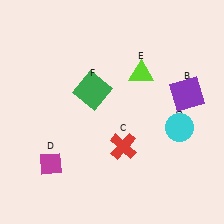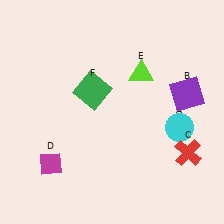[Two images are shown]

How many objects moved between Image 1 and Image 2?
1 object moved between the two images.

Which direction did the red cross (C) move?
The red cross (C) moved right.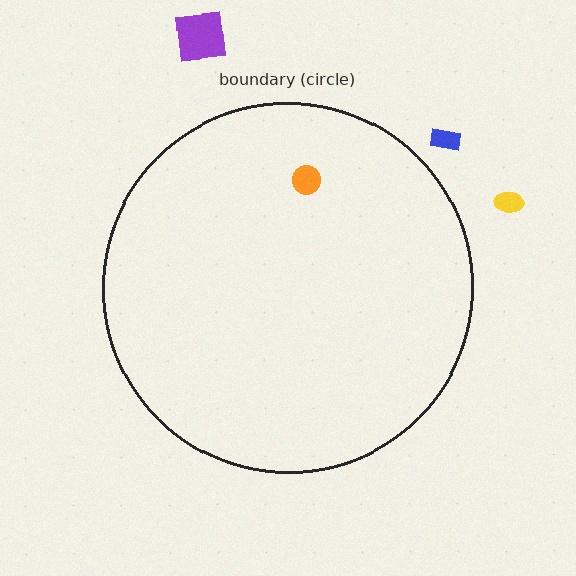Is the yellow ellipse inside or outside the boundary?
Outside.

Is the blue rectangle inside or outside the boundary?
Outside.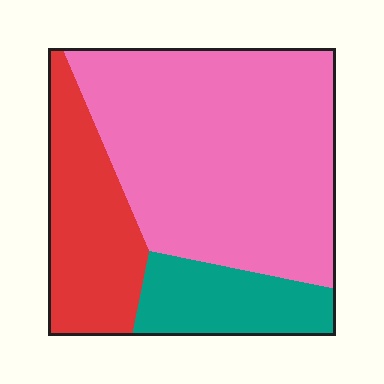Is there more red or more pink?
Pink.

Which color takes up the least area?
Teal, at roughly 15%.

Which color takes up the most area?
Pink, at roughly 60%.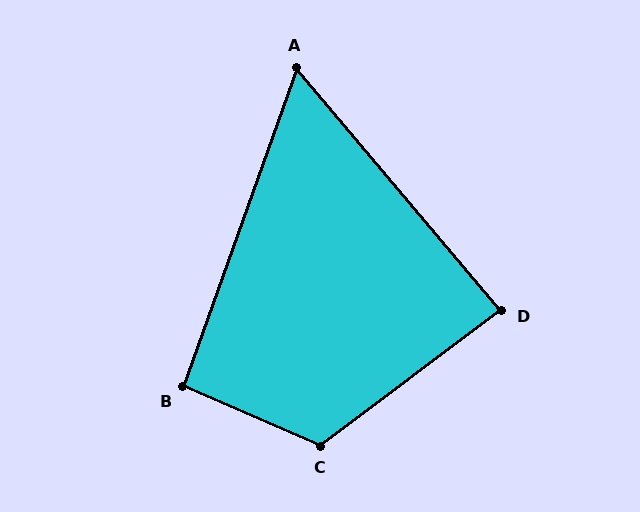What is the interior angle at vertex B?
Approximately 93 degrees (approximately right).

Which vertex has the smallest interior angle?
A, at approximately 60 degrees.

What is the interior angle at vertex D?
Approximately 87 degrees (approximately right).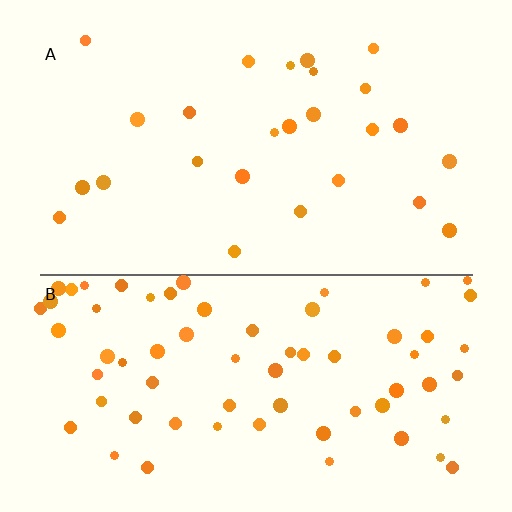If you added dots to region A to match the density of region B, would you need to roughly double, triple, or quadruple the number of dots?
Approximately triple.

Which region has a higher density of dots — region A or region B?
B (the bottom).